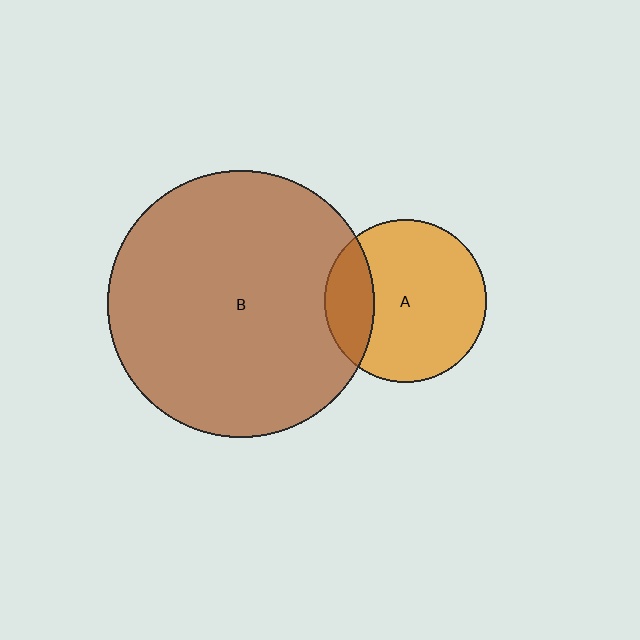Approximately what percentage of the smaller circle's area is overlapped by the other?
Approximately 20%.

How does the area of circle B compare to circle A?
Approximately 2.7 times.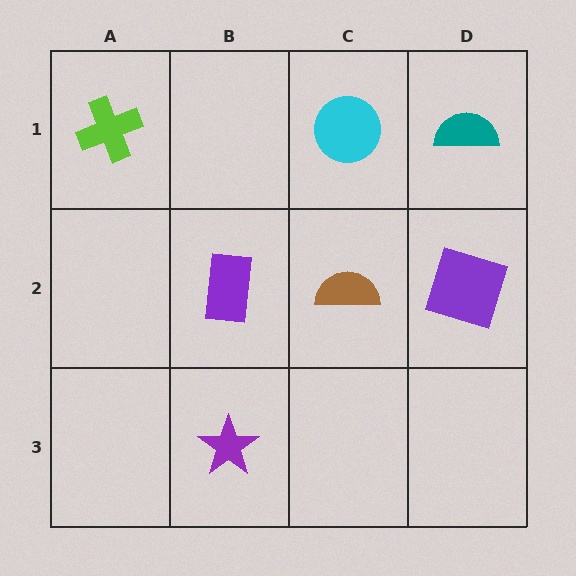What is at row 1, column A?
A lime cross.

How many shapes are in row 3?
1 shape.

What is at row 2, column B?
A purple rectangle.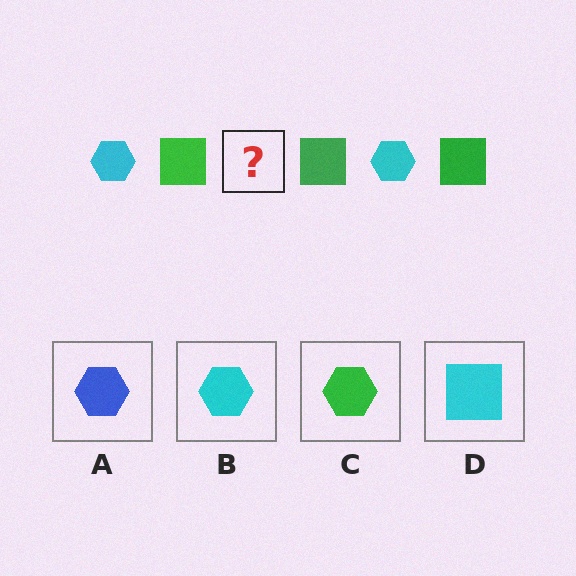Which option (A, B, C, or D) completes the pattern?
B.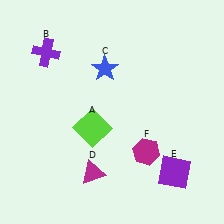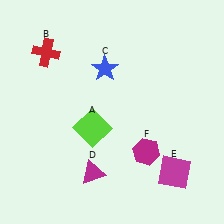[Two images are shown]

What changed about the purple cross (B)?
In Image 1, B is purple. In Image 2, it changed to red.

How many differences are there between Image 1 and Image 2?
There are 2 differences between the two images.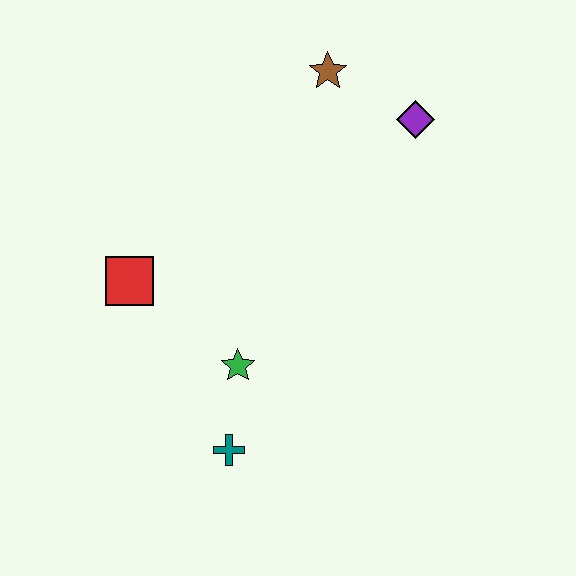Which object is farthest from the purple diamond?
The teal cross is farthest from the purple diamond.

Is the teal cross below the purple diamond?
Yes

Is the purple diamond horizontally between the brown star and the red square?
No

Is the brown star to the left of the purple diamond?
Yes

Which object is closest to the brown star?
The purple diamond is closest to the brown star.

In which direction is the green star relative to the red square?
The green star is to the right of the red square.